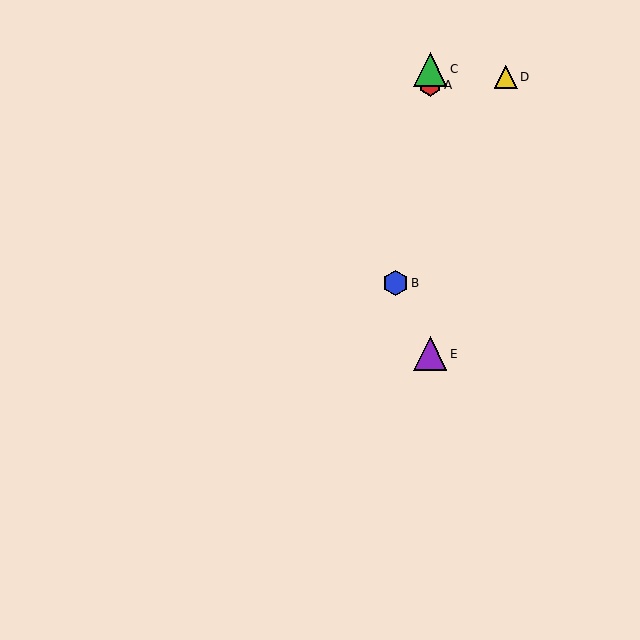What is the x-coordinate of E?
Object E is at x≈430.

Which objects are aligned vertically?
Objects A, C, E are aligned vertically.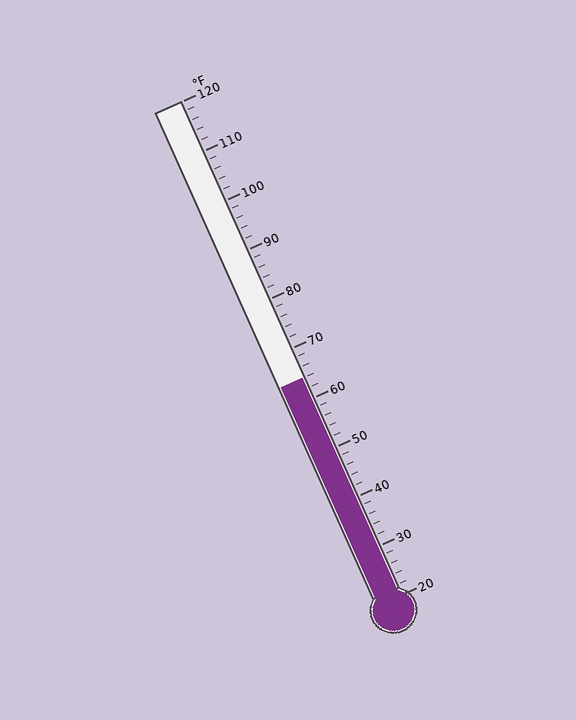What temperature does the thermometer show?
The thermometer shows approximately 64°F.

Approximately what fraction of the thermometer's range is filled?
The thermometer is filled to approximately 45% of its range.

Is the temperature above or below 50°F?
The temperature is above 50°F.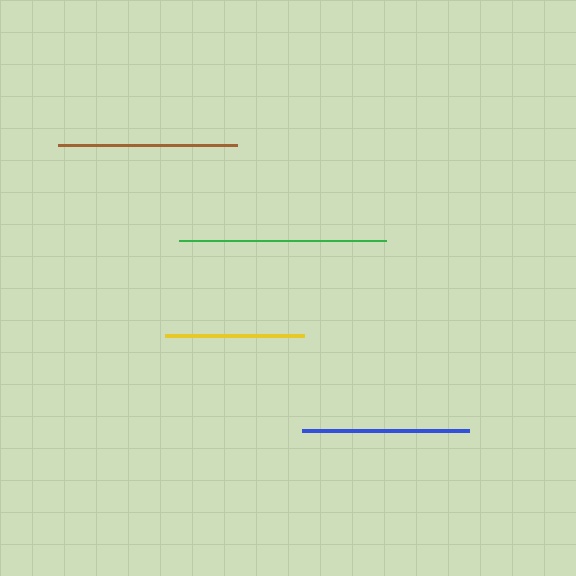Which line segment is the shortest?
The yellow line is the shortest at approximately 139 pixels.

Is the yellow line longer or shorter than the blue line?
The blue line is longer than the yellow line.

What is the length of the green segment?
The green segment is approximately 207 pixels long.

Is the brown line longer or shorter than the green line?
The green line is longer than the brown line.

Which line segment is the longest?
The green line is the longest at approximately 207 pixels.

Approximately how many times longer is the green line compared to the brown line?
The green line is approximately 1.2 times the length of the brown line.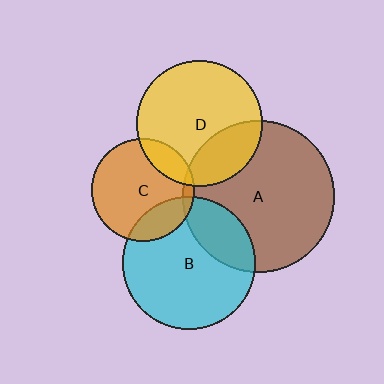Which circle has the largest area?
Circle A (brown).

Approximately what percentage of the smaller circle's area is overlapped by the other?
Approximately 5%.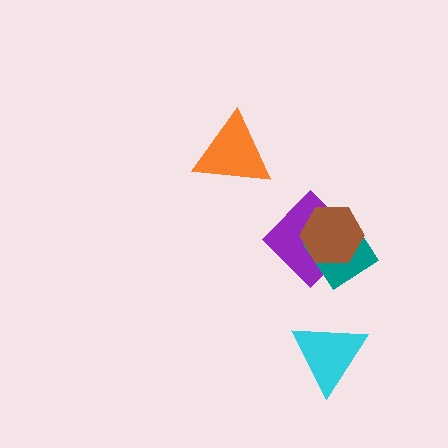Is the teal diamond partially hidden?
Yes, it is partially covered by another shape.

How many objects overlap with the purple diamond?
2 objects overlap with the purple diamond.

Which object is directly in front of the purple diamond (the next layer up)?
The teal diamond is directly in front of the purple diamond.